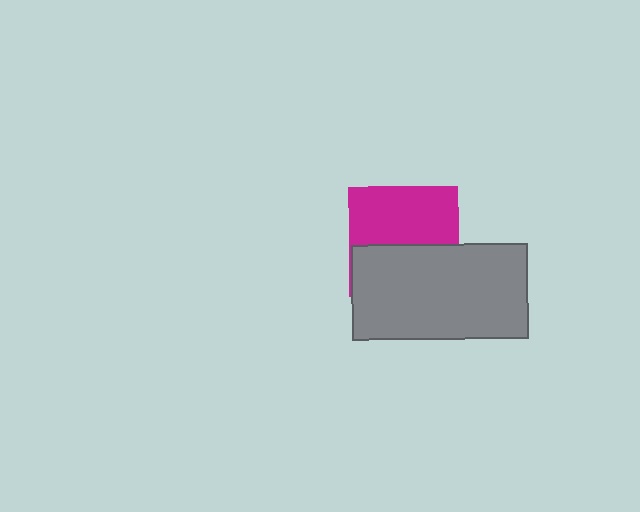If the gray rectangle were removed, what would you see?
You would see the complete magenta square.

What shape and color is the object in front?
The object in front is a gray rectangle.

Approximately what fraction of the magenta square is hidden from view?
Roughly 46% of the magenta square is hidden behind the gray rectangle.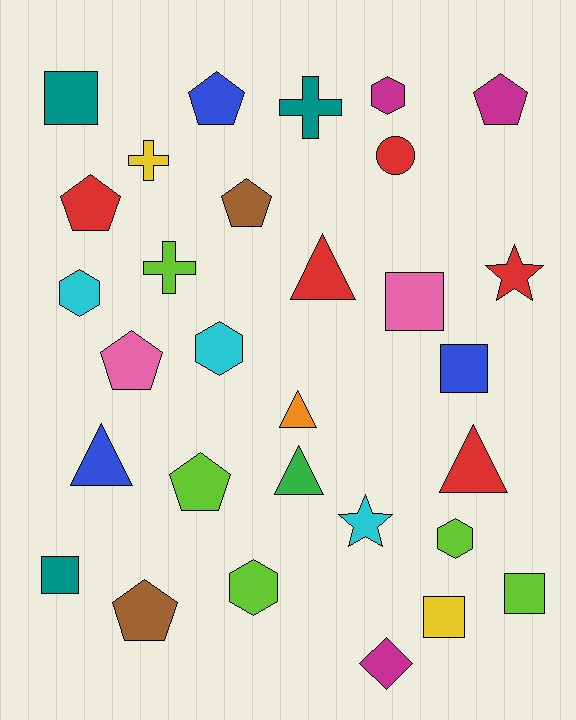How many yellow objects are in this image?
There are 2 yellow objects.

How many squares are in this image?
There are 6 squares.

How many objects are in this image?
There are 30 objects.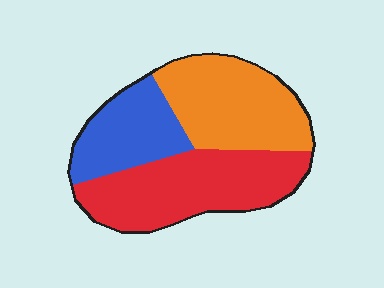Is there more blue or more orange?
Orange.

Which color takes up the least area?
Blue, at roughly 25%.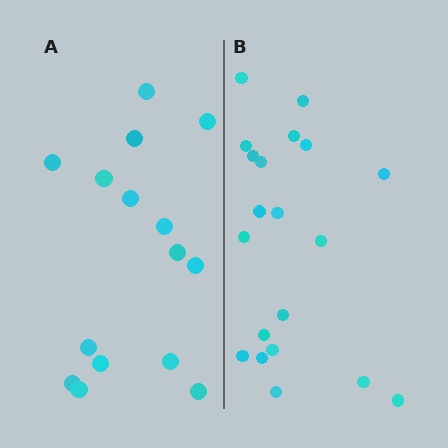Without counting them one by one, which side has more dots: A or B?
Region B (the right region) has more dots.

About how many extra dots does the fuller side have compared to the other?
Region B has about 5 more dots than region A.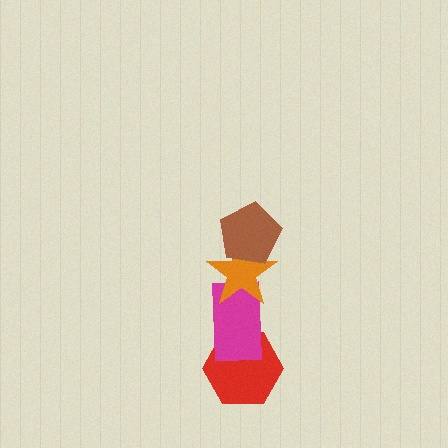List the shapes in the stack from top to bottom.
From top to bottom: the brown pentagon, the orange star, the magenta rectangle, the red hexagon.